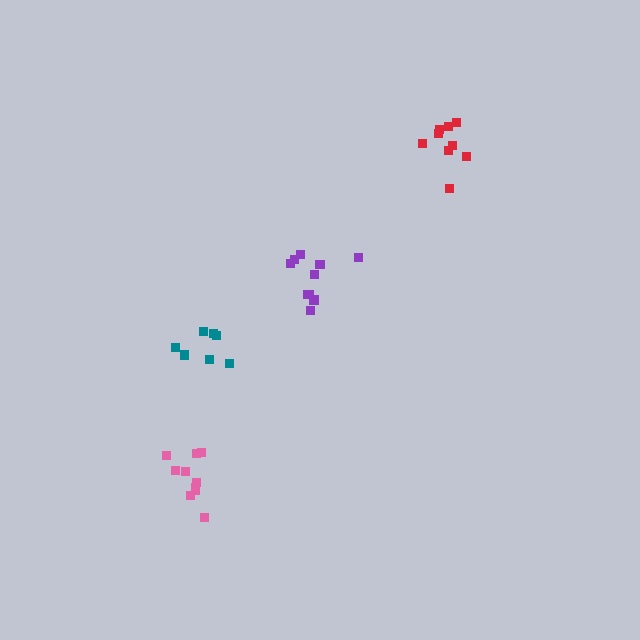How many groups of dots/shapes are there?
There are 4 groups.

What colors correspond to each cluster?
The clusters are colored: teal, red, purple, pink.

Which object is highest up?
The red cluster is topmost.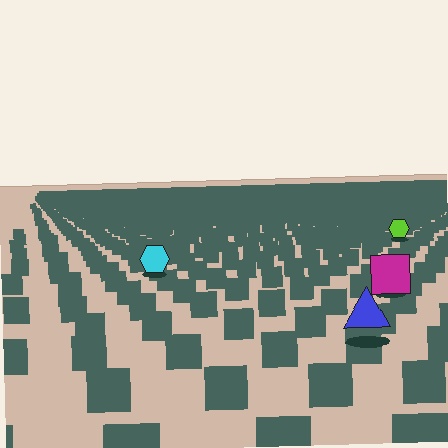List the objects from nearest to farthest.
From nearest to farthest: the blue triangle, the magenta square, the cyan hexagon, the lime hexagon.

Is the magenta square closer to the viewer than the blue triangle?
No. The blue triangle is closer — you can tell from the texture gradient: the ground texture is coarser near it.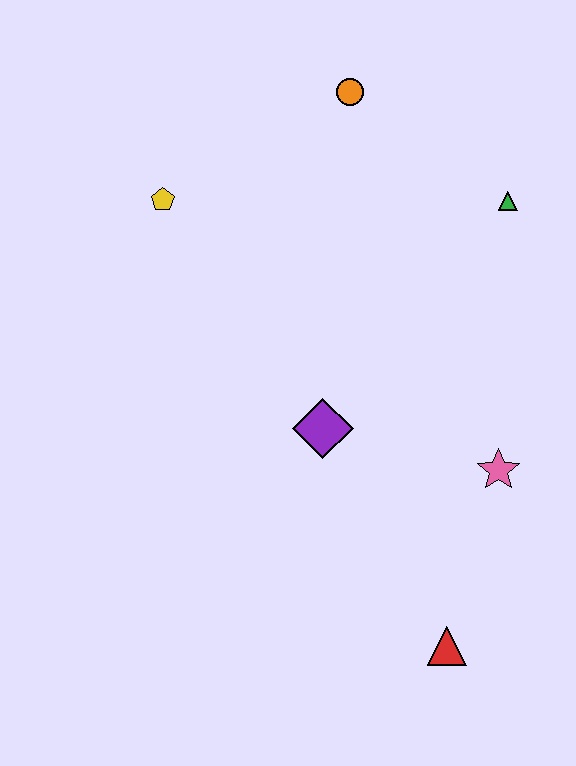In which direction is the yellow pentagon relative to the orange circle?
The yellow pentagon is to the left of the orange circle.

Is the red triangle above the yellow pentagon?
No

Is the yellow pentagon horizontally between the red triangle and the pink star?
No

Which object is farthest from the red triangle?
The orange circle is farthest from the red triangle.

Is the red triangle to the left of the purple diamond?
No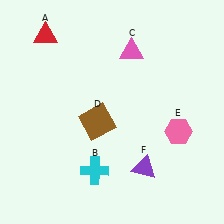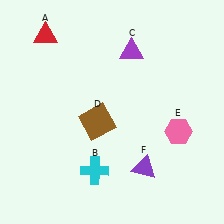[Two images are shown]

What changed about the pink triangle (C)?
In Image 1, C is pink. In Image 2, it changed to purple.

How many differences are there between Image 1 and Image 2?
There is 1 difference between the two images.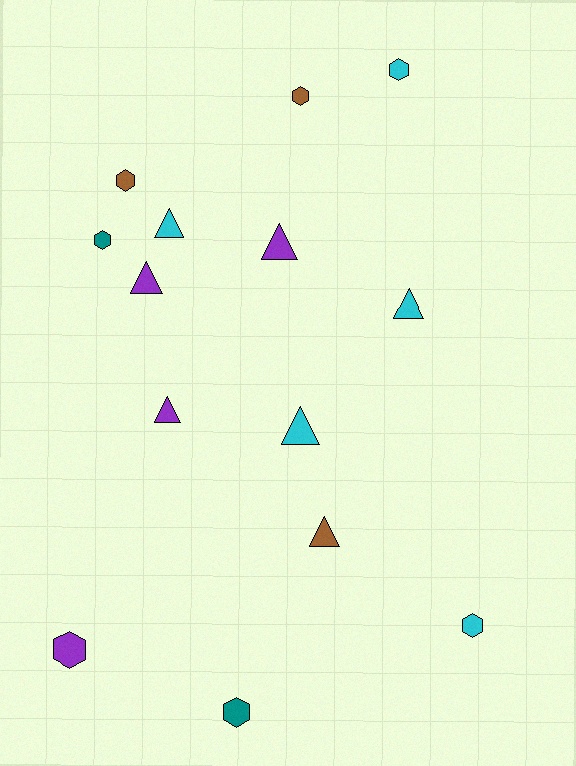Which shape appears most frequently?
Triangle, with 7 objects.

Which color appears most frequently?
Cyan, with 5 objects.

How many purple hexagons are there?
There is 1 purple hexagon.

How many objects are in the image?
There are 14 objects.